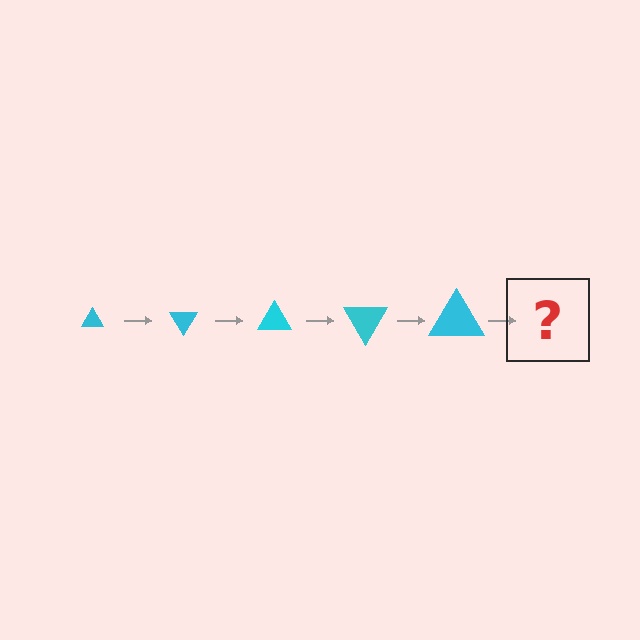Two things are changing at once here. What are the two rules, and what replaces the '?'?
The two rules are that the triangle grows larger each step and it rotates 60 degrees each step. The '?' should be a triangle, larger than the previous one and rotated 300 degrees from the start.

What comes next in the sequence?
The next element should be a triangle, larger than the previous one and rotated 300 degrees from the start.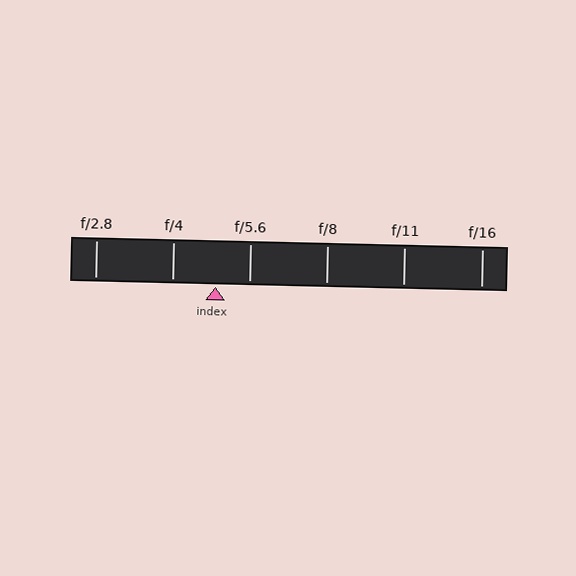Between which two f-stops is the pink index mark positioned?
The index mark is between f/4 and f/5.6.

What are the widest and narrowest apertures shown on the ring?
The widest aperture shown is f/2.8 and the narrowest is f/16.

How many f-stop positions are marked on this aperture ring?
There are 6 f-stop positions marked.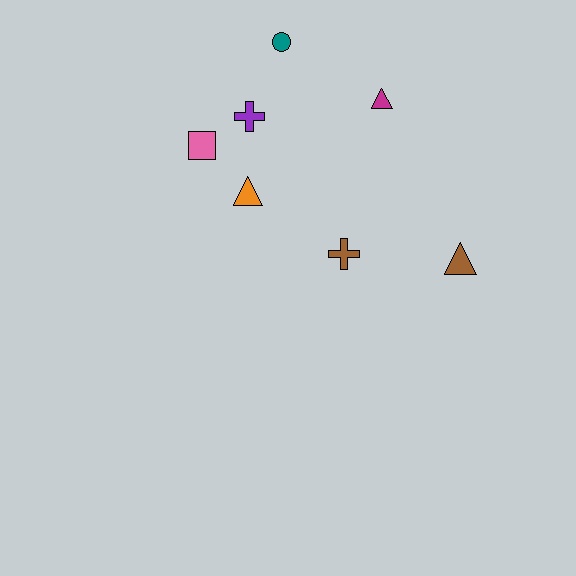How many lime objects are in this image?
There are no lime objects.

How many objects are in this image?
There are 7 objects.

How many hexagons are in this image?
There are no hexagons.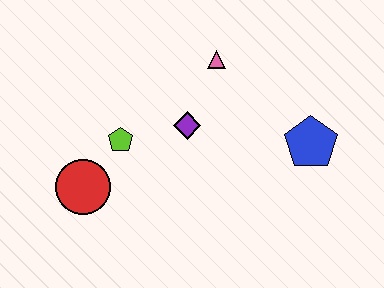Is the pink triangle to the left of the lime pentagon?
No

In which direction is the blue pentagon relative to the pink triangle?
The blue pentagon is to the right of the pink triangle.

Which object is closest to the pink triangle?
The purple diamond is closest to the pink triangle.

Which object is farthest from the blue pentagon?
The red circle is farthest from the blue pentagon.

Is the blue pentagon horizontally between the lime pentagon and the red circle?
No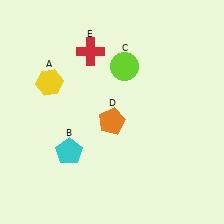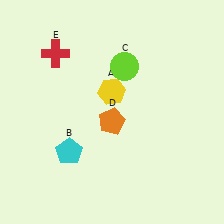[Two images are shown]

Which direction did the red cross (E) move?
The red cross (E) moved left.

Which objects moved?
The objects that moved are: the yellow hexagon (A), the red cross (E).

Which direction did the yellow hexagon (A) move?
The yellow hexagon (A) moved right.